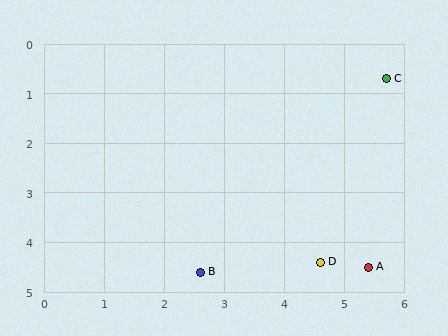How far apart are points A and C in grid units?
Points A and C are about 3.8 grid units apart.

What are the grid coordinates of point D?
Point D is at approximately (4.6, 4.4).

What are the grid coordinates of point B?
Point B is at approximately (2.6, 4.6).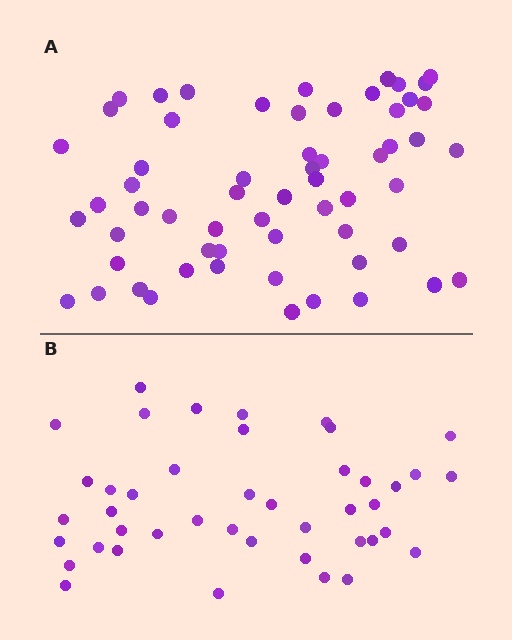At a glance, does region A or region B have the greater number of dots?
Region A (the top region) has more dots.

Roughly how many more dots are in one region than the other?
Region A has approximately 15 more dots than region B.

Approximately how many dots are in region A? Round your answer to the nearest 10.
About 60 dots.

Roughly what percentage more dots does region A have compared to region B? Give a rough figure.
About 40% more.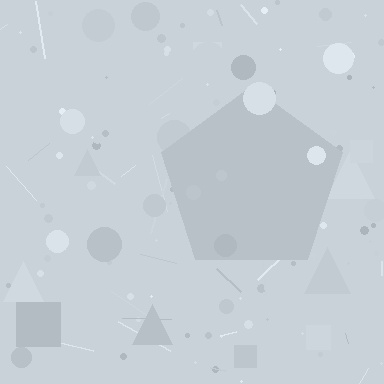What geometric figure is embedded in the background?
A pentagon is embedded in the background.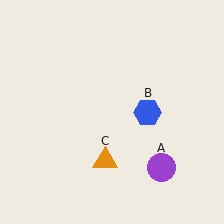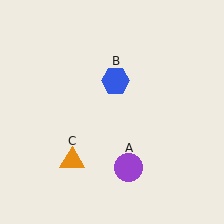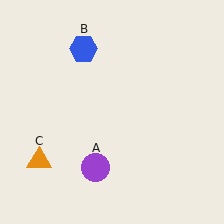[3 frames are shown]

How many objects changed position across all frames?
3 objects changed position: purple circle (object A), blue hexagon (object B), orange triangle (object C).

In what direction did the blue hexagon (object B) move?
The blue hexagon (object B) moved up and to the left.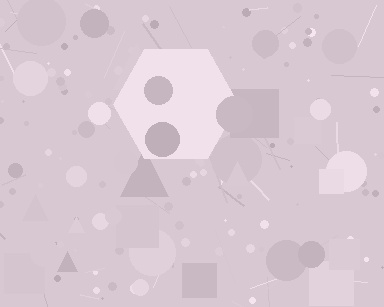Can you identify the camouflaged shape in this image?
The camouflaged shape is a hexagon.